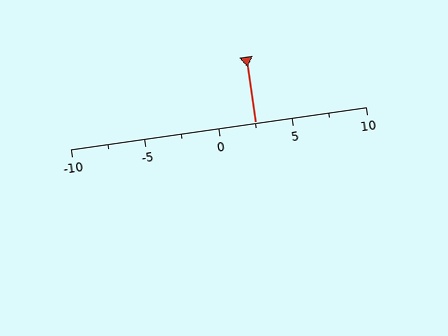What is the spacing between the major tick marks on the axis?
The major ticks are spaced 5 apart.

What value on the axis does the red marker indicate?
The marker indicates approximately 2.5.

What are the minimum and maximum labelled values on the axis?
The axis runs from -10 to 10.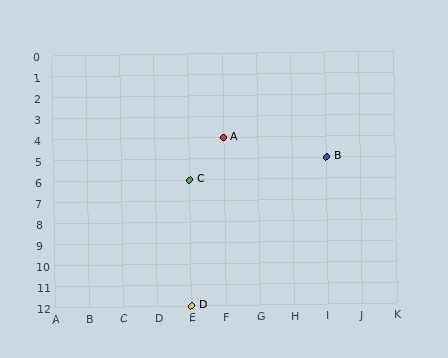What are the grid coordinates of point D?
Point D is at grid coordinates (E, 12).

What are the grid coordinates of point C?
Point C is at grid coordinates (E, 6).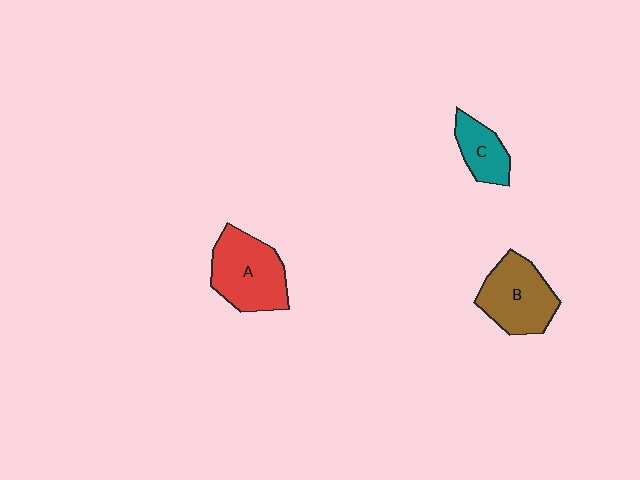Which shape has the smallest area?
Shape C (teal).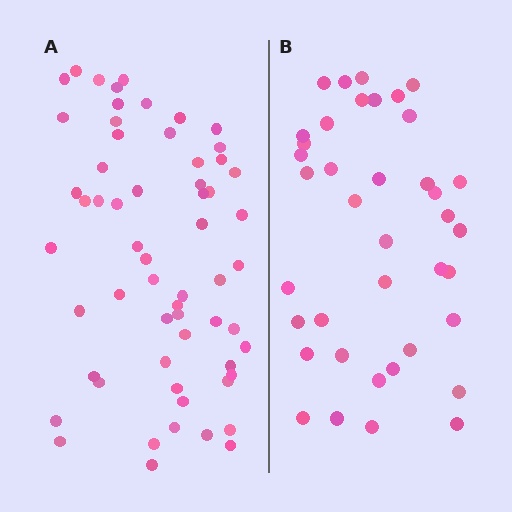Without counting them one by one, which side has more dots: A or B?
Region A (the left region) has more dots.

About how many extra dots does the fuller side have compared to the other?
Region A has approximately 20 more dots than region B.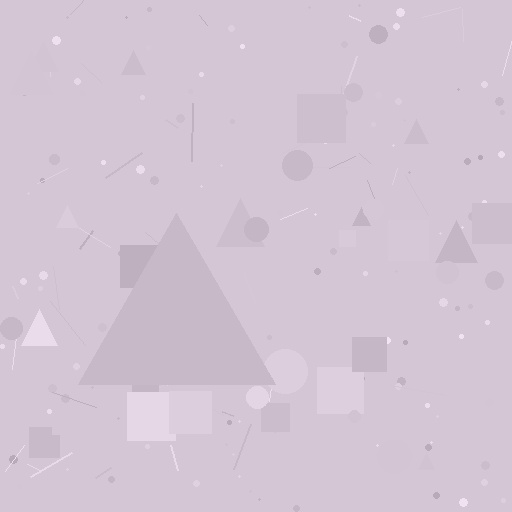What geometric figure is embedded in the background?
A triangle is embedded in the background.